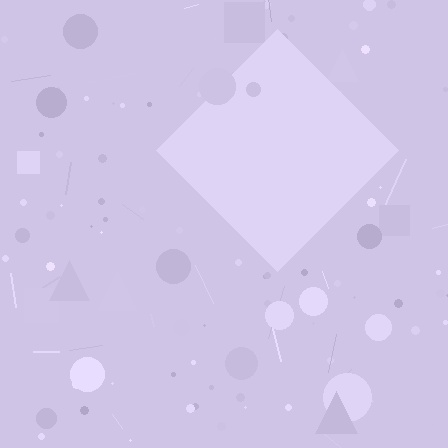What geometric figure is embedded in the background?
A diamond is embedded in the background.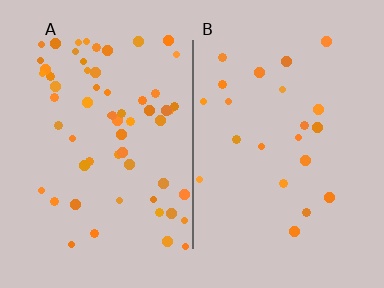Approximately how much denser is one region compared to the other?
Approximately 2.8× — region A over region B.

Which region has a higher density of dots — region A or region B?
A (the left).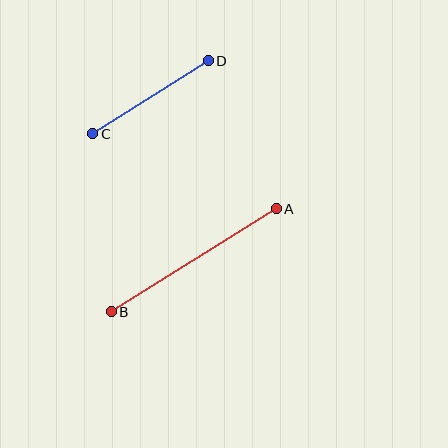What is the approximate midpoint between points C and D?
The midpoint is at approximately (150, 97) pixels.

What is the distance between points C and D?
The distance is approximately 137 pixels.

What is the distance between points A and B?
The distance is approximately 194 pixels.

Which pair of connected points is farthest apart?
Points A and B are farthest apart.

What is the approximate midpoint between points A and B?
The midpoint is at approximately (194, 260) pixels.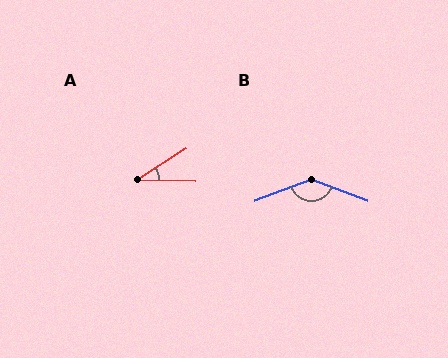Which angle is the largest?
B, at approximately 138 degrees.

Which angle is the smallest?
A, at approximately 34 degrees.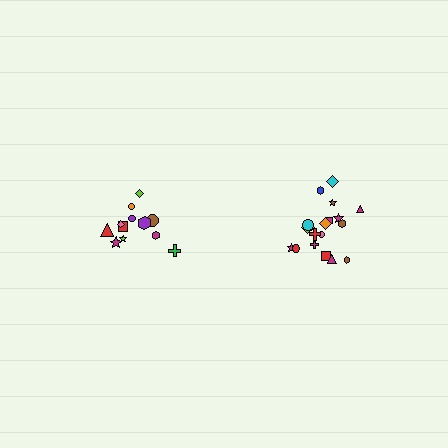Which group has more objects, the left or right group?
The right group.